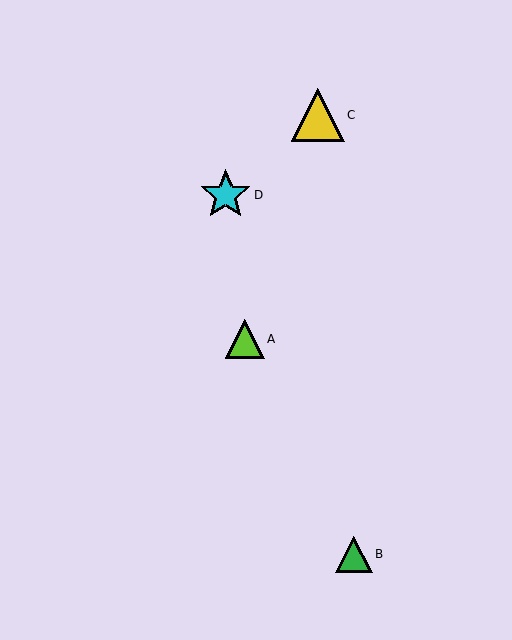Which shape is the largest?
The yellow triangle (labeled C) is the largest.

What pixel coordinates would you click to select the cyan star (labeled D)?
Click at (226, 195) to select the cyan star D.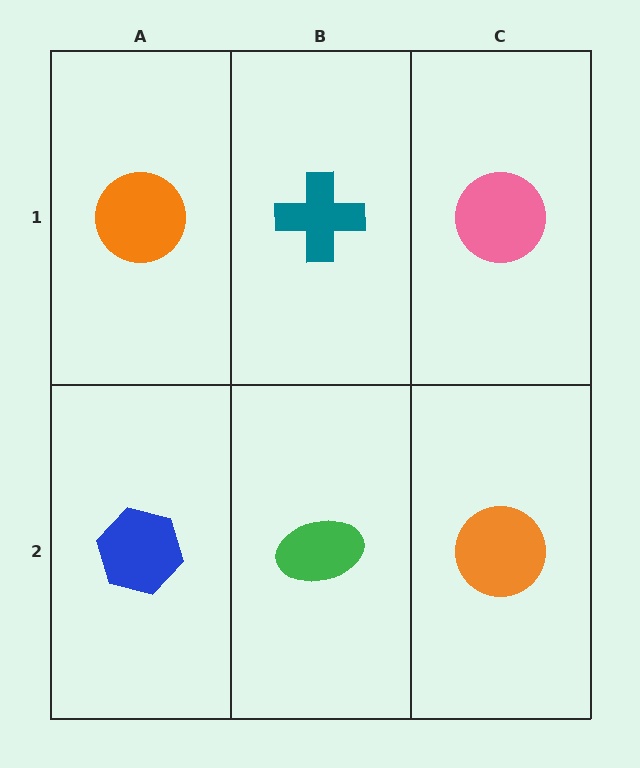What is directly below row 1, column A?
A blue hexagon.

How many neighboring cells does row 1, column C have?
2.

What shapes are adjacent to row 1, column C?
An orange circle (row 2, column C), a teal cross (row 1, column B).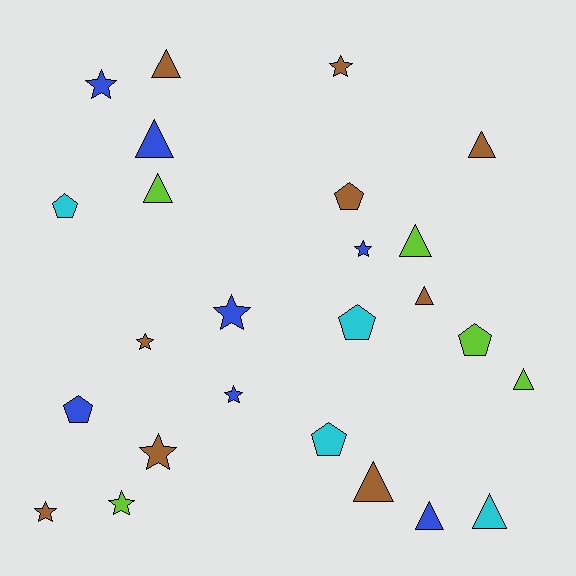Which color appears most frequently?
Brown, with 9 objects.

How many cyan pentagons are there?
There are 3 cyan pentagons.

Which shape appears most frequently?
Triangle, with 10 objects.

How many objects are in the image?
There are 25 objects.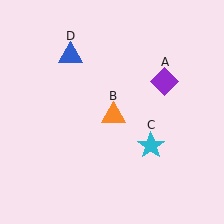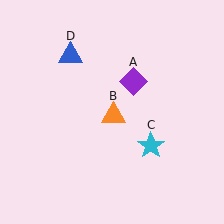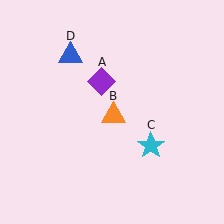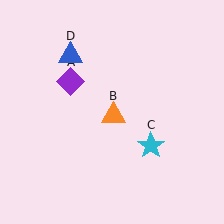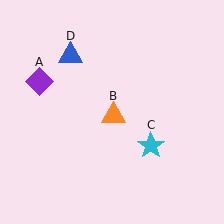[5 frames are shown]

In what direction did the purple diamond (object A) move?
The purple diamond (object A) moved left.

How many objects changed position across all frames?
1 object changed position: purple diamond (object A).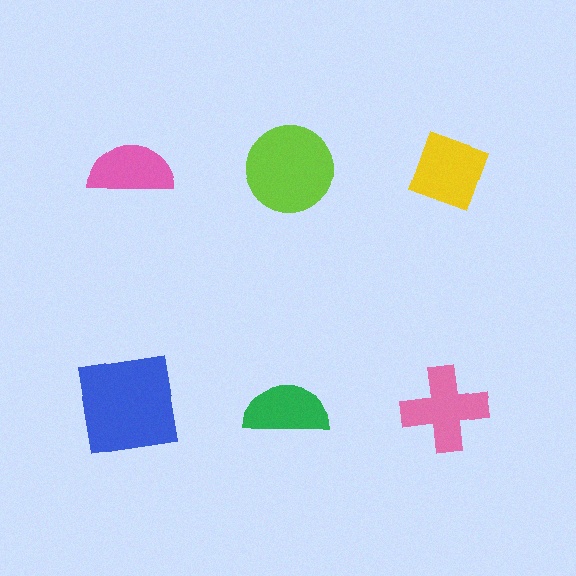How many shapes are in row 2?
3 shapes.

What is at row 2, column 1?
A blue square.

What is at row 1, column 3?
A yellow diamond.